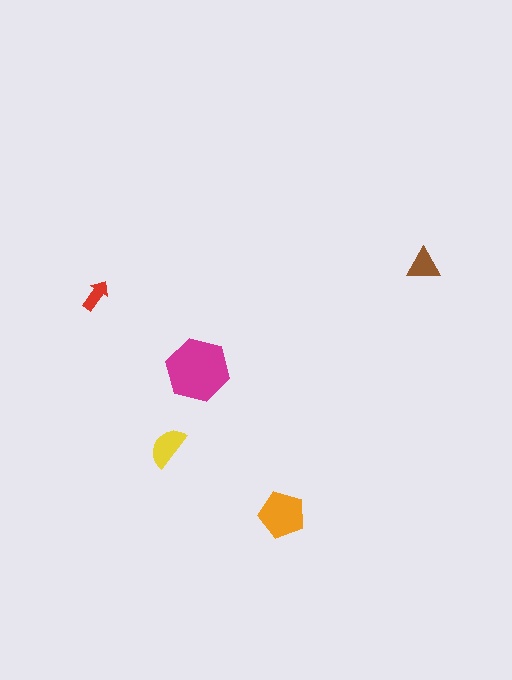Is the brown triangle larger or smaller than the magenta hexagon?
Smaller.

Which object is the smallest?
The red arrow.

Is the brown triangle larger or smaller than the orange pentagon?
Smaller.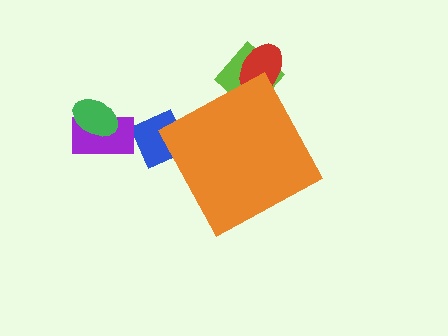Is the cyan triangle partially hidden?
No, the cyan triangle is fully visible.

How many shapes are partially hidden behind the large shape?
3 shapes are partially hidden.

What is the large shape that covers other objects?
An orange diamond.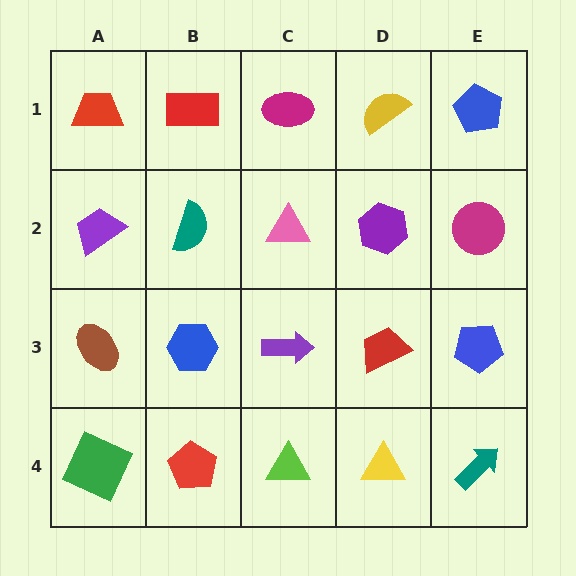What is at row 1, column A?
A red trapezoid.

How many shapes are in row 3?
5 shapes.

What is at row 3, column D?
A red trapezoid.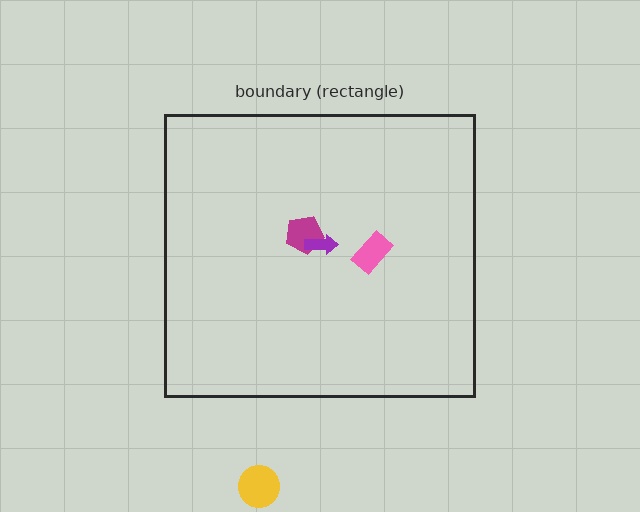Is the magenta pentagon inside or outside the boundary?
Inside.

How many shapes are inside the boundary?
3 inside, 1 outside.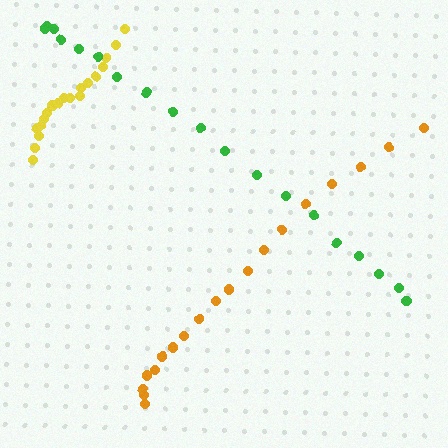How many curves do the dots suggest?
There are 3 distinct paths.